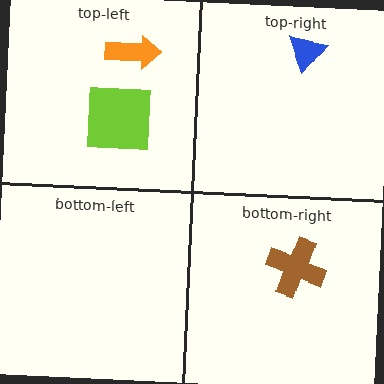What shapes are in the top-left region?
The orange arrow, the lime square.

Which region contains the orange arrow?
The top-left region.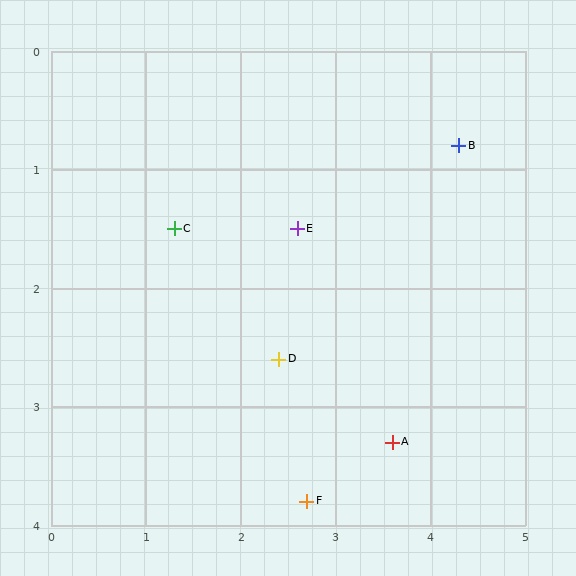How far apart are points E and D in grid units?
Points E and D are about 1.1 grid units apart.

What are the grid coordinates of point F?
Point F is at approximately (2.7, 3.8).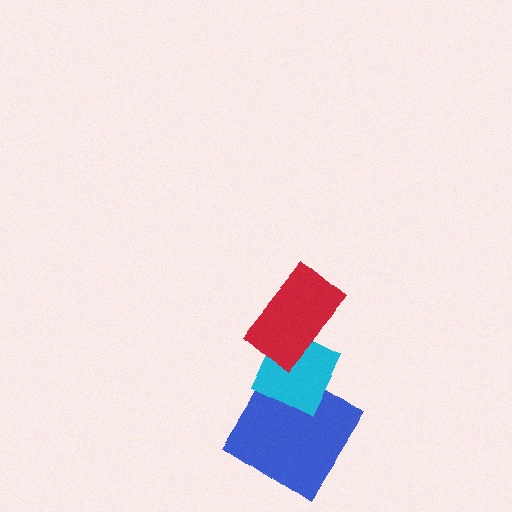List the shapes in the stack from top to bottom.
From top to bottom: the red rectangle, the cyan diamond, the blue diamond.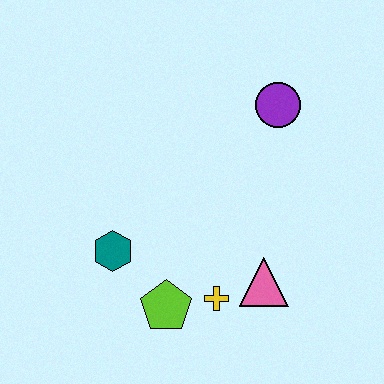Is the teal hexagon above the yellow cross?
Yes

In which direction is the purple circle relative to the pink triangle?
The purple circle is above the pink triangle.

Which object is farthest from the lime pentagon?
The purple circle is farthest from the lime pentagon.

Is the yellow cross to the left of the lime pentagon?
No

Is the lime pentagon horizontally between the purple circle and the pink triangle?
No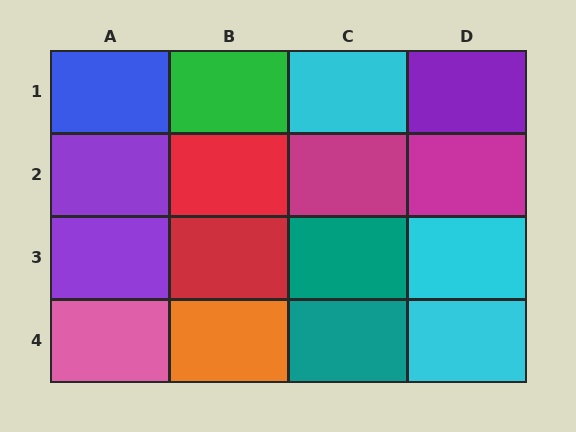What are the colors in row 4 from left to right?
Pink, orange, teal, cyan.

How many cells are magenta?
2 cells are magenta.